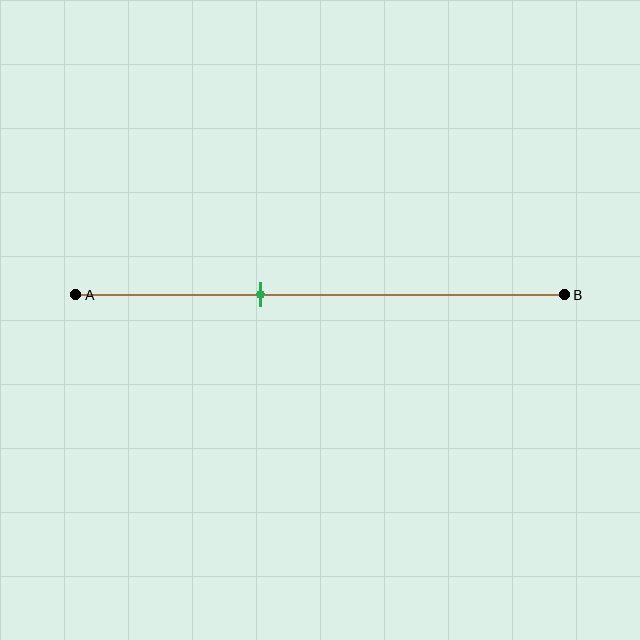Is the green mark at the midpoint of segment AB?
No, the mark is at about 40% from A, not at the 50% midpoint.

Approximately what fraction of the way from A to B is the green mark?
The green mark is approximately 40% of the way from A to B.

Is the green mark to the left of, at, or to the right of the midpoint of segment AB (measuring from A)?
The green mark is to the left of the midpoint of segment AB.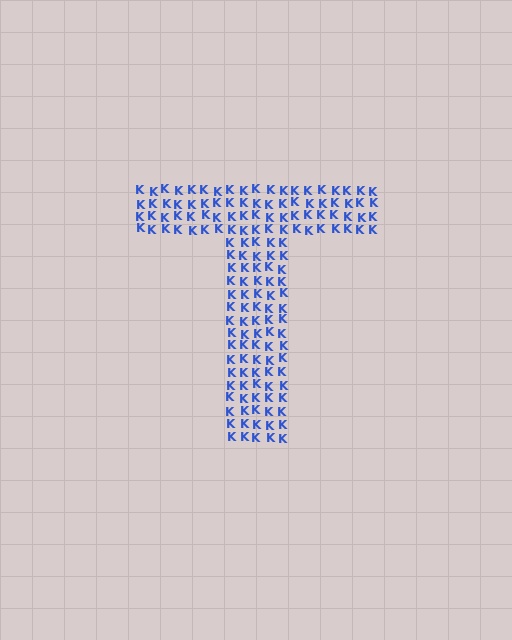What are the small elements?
The small elements are letter K's.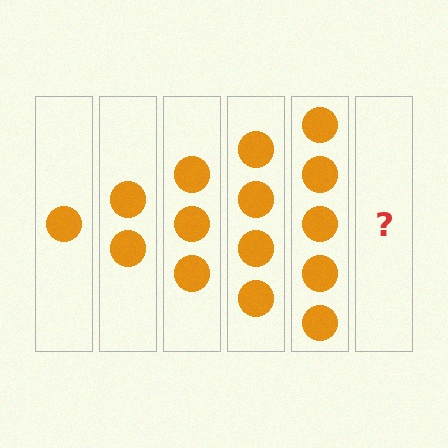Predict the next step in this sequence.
The next step is 6 circles.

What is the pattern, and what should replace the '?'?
The pattern is that each step adds one more circle. The '?' should be 6 circles.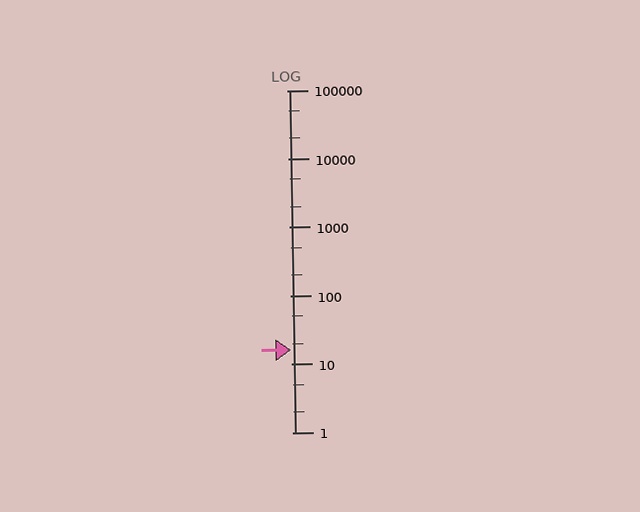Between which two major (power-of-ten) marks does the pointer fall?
The pointer is between 10 and 100.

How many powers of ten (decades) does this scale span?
The scale spans 5 decades, from 1 to 100000.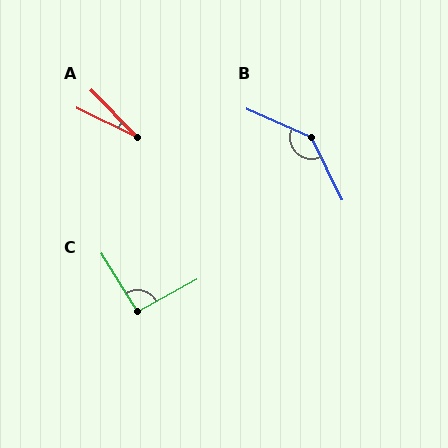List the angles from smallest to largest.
A (20°), C (93°), B (140°).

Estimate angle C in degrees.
Approximately 93 degrees.